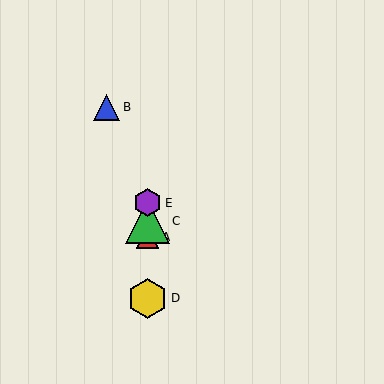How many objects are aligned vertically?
4 objects (A, C, D, E) are aligned vertically.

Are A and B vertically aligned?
No, A is at x≈147 and B is at x≈107.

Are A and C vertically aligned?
Yes, both are at x≈147.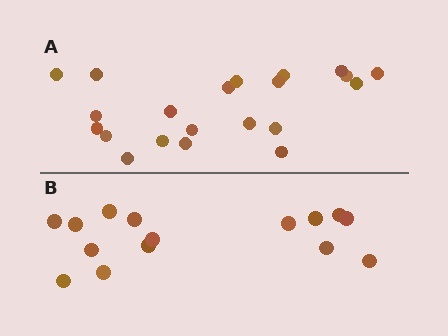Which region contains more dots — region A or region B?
Region A (the top region) has more dots.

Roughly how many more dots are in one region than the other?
Region A has about 6 more dots than region B.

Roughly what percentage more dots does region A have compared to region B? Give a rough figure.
About 40% more.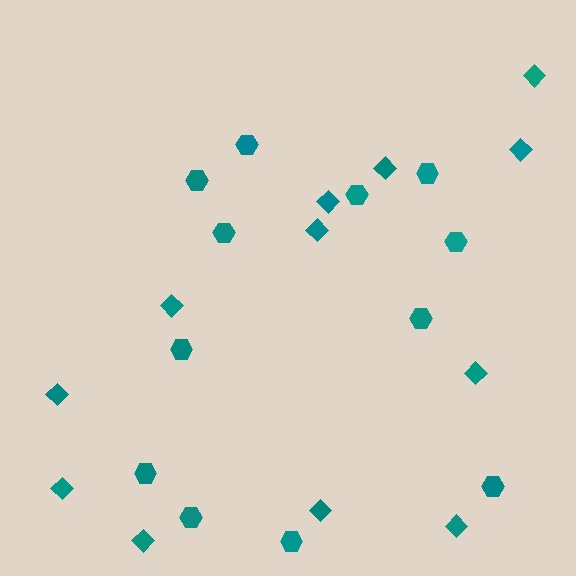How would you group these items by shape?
There are 2 groups: one group of hexagons (12) and one group of diamonds (12).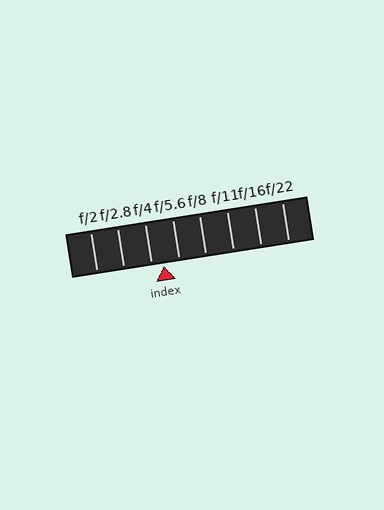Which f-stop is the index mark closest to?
The index mark is closest to f/4.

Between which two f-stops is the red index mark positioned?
The index mark is between f/4 and f/5.6.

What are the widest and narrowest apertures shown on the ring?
The widest aperture shown is f/2 and the narrowest is f/22.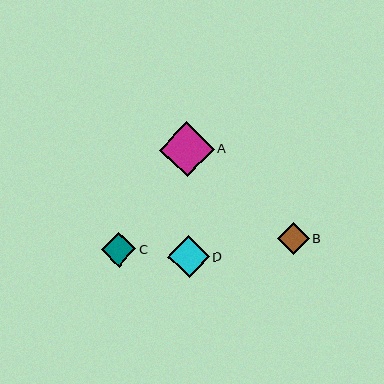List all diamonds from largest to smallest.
From largest to smallest: A, D, C, B.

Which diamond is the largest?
Diamond A is the largest with a size of approximately 55 pixels.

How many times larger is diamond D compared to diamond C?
Diamond D is approximately 1.2 times the size of diamond C.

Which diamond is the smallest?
Diamond B is the smallest with a size of approximately 32 pixels.